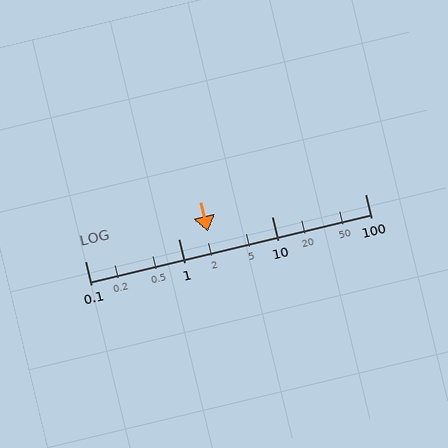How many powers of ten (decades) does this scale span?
The scale spans 3 decades, from 0.1 to 100.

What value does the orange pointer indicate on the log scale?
The pointer indicates approximately 2.1.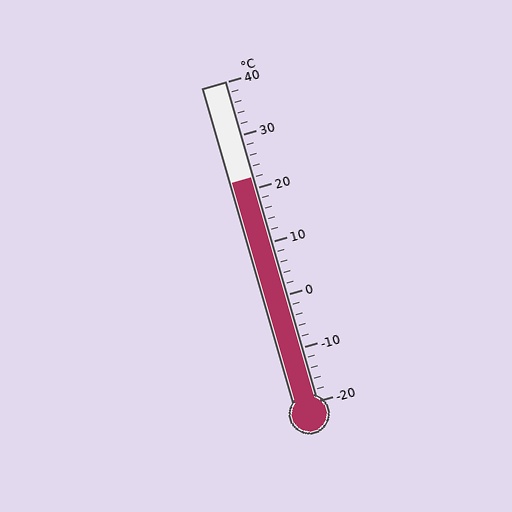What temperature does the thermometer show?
The thermometer shows approximately 22°C.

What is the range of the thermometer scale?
The thermometer scale ranges from -20°C to 40°C.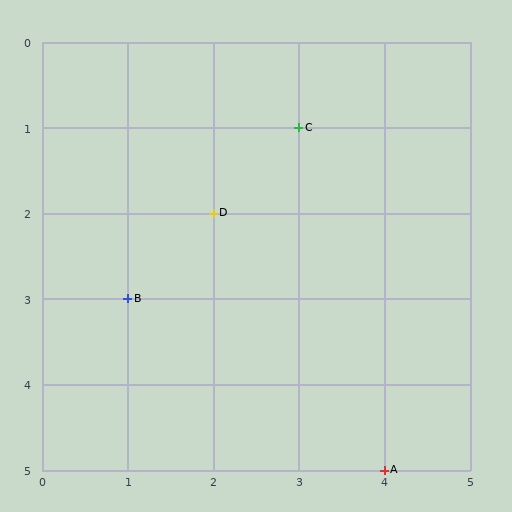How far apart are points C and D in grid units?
Points C and D are 1 column and 1 row apart (about 1.4 grid units diagonally).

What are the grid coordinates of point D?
Point D is at grid coordinates (2, 2).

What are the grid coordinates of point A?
Point A is at grid coordinates (4, 5).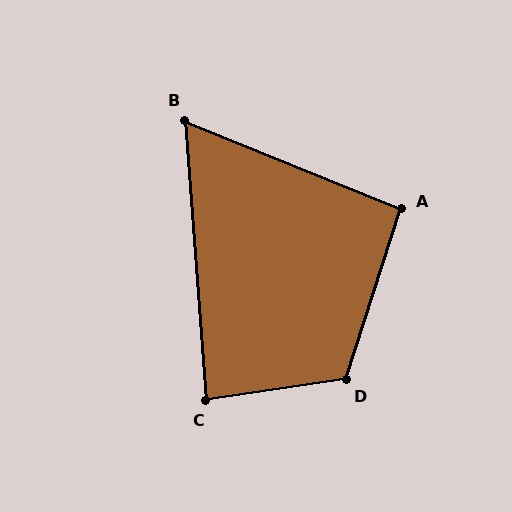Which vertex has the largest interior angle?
D, at approximately 116 degrees.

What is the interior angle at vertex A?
Approximately 94 degrees (approximately right).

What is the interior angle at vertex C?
Approximately 86 degrees (approximately right).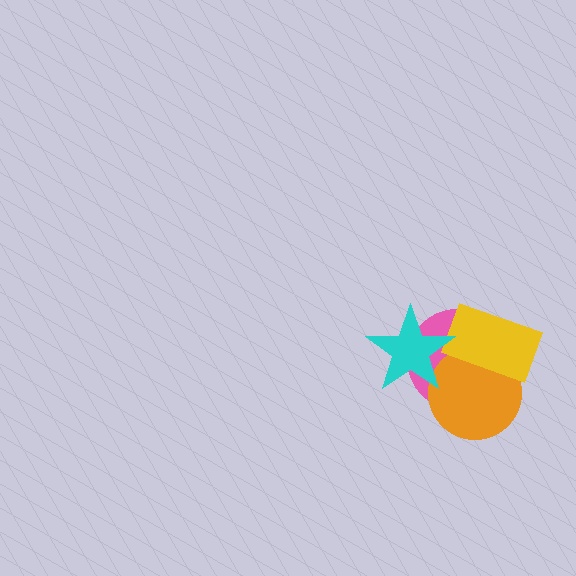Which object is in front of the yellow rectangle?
The cyan star is in front of the yellow rectangle.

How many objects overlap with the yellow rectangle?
3 objects overlap with the yellow rectangle.